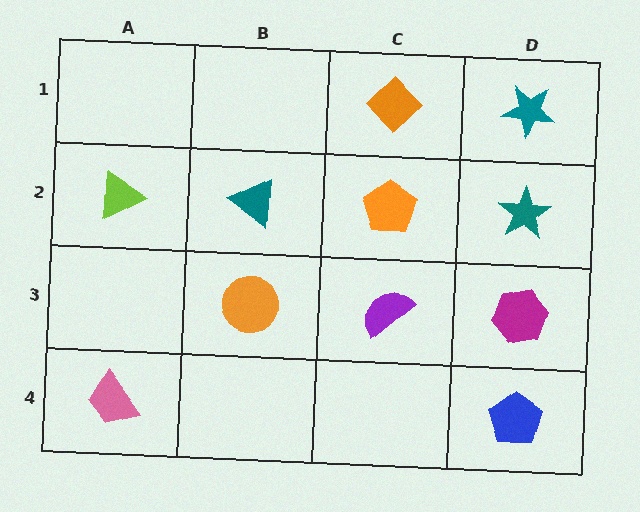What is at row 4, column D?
A blue pentagon.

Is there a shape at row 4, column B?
No, that cell is empty.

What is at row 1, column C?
An orange diamond.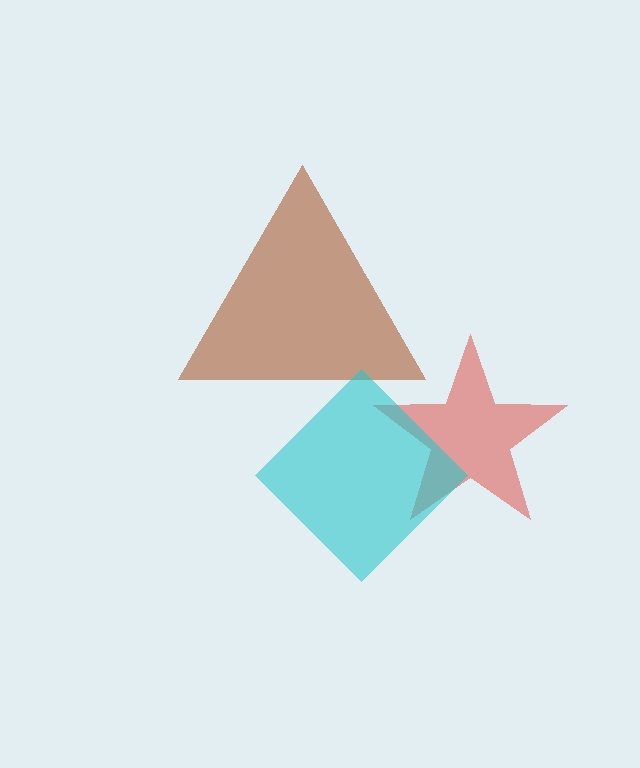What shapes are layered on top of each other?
The layered shapes are: a brown triangle, a red star, a cyan diamond.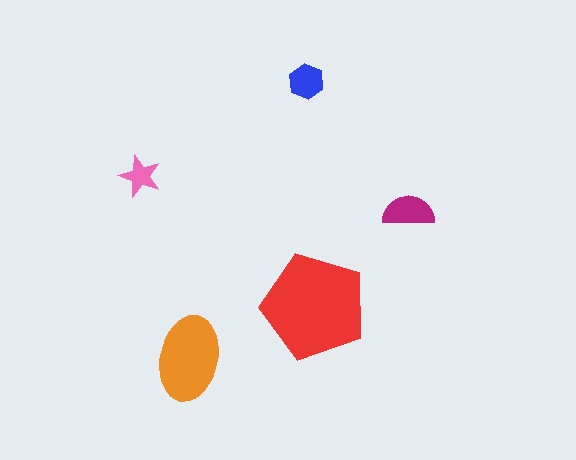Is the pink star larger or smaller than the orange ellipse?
Smaller.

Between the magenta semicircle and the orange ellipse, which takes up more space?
The orange ellipse.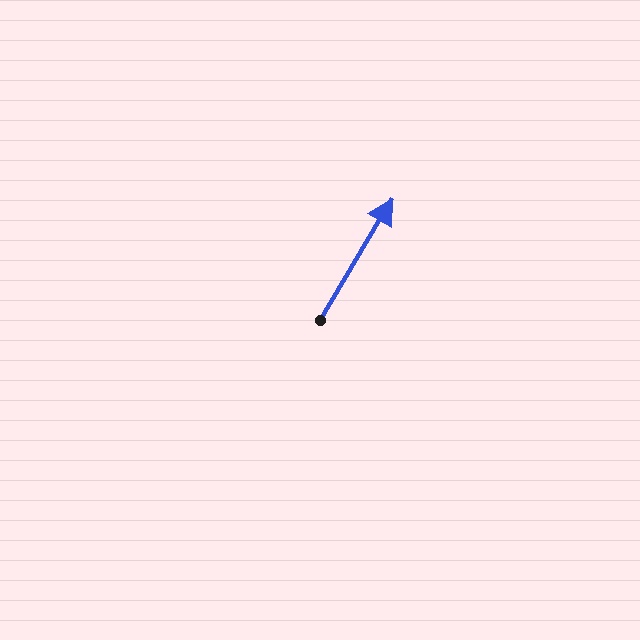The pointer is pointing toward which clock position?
Roughly 1 o'clock.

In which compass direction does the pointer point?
Northeast.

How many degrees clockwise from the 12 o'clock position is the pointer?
Approximately 31 degrees.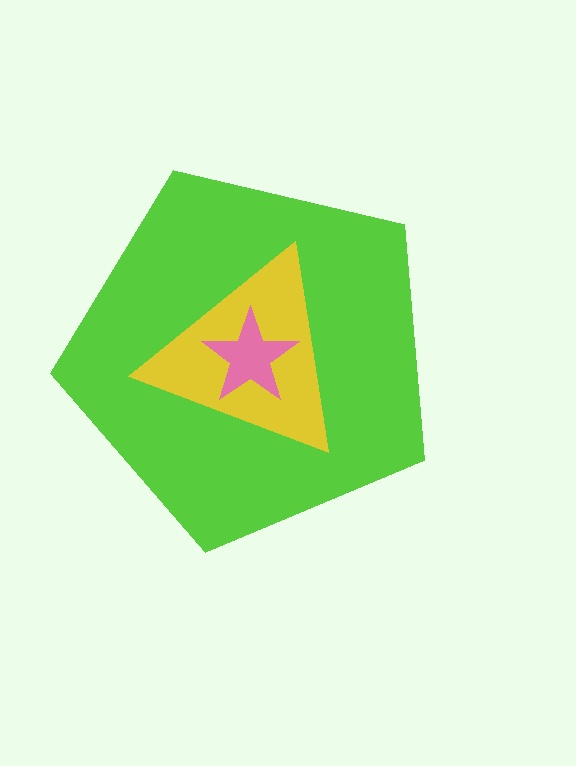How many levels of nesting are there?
3.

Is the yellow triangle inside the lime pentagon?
Yes.